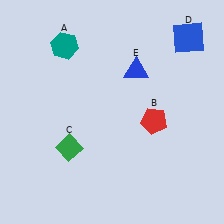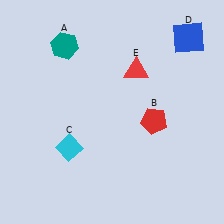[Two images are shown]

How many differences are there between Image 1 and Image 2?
There are 2 differences between the two images.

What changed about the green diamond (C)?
In Image 1, C is green. In Image 2, it changed to cyan.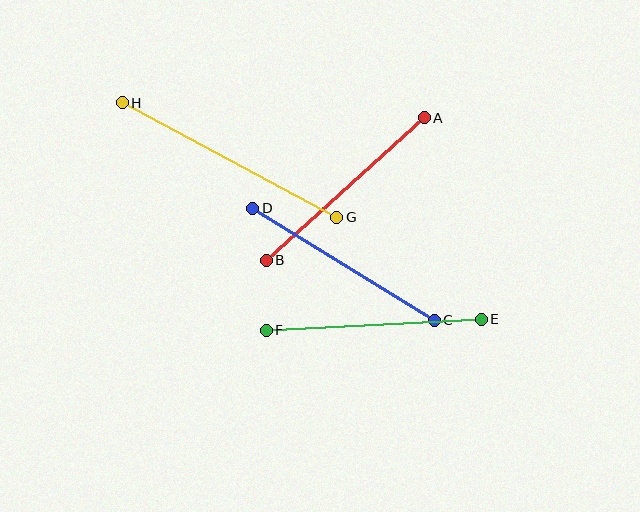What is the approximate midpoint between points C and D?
The midpoint is at approximately (344, 264) pixels.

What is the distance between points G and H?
The distance is approximately 243 pixels.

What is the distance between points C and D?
The distance is approximately 213 pixels.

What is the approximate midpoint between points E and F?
The midpoint is at approximately (374, 325) pixels.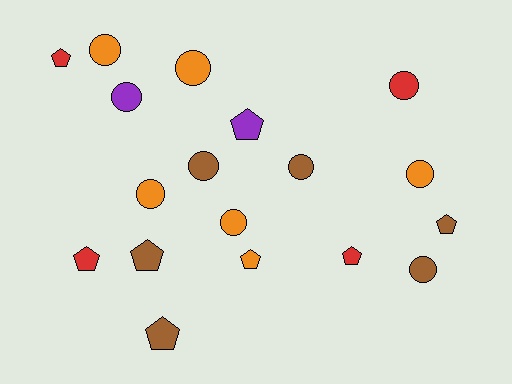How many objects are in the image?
There are 18 objects.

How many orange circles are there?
There are 5 orange circles.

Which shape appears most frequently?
Circle, with 10 objects.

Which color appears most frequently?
Brown, with 6 objects.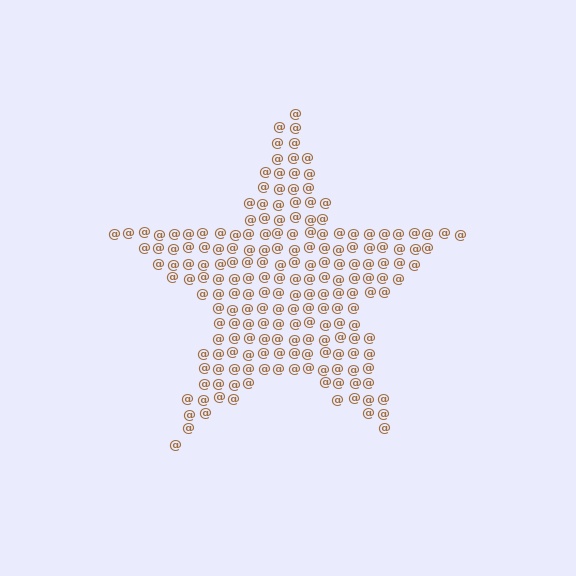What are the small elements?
The small elements are at signs.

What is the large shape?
The large shape is a star.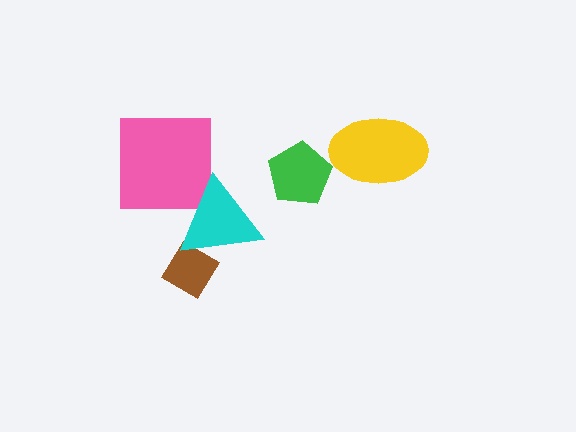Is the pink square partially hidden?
Yes, it is partially covered by another shape.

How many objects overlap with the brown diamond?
1 object overlaps with the brown diamond.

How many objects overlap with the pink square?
1 object overlaps with the pink square.